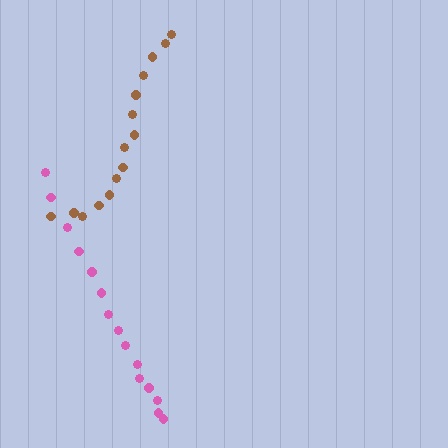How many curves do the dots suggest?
There are 2 distinct paths.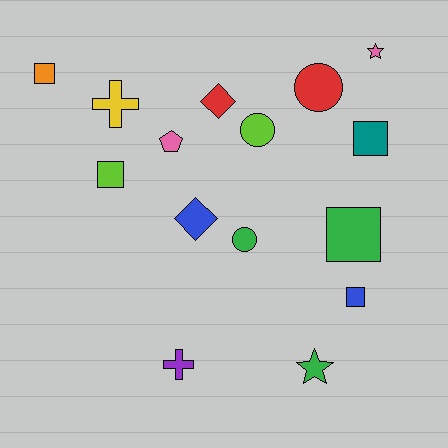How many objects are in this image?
There are 15 objects.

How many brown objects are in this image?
There are no brown objects.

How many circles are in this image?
There are 3 circles.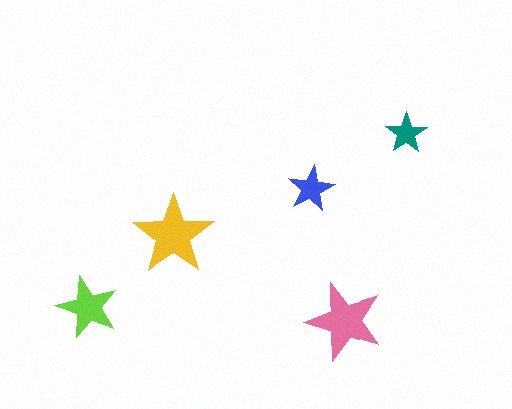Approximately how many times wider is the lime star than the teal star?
About 1.5 times wider.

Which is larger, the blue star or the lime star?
The lime one.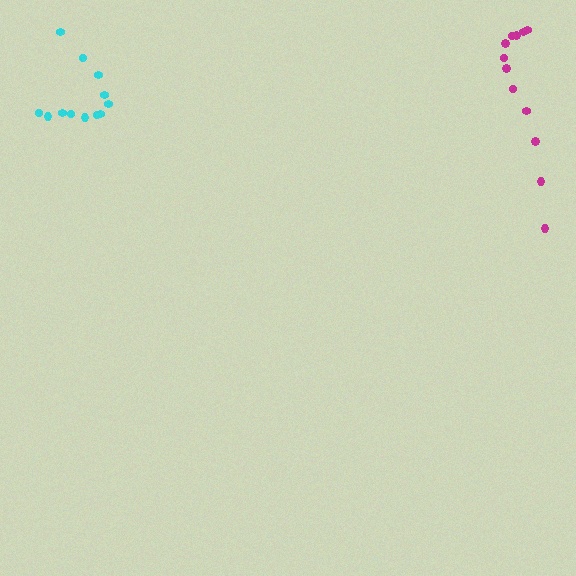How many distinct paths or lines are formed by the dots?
There are 2 distinct paths.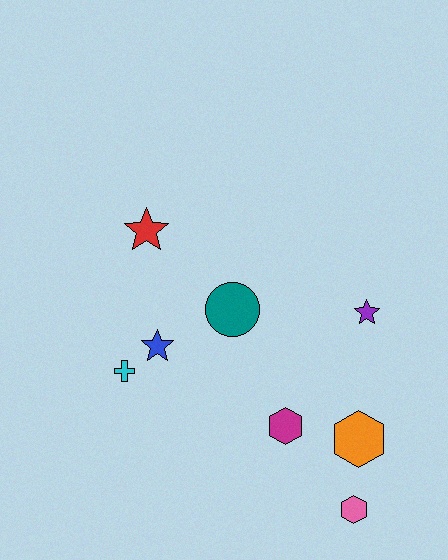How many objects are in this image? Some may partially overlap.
There are 8 objects.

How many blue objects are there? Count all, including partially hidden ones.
There is 1 blue object.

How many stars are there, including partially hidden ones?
There are 3 stars.